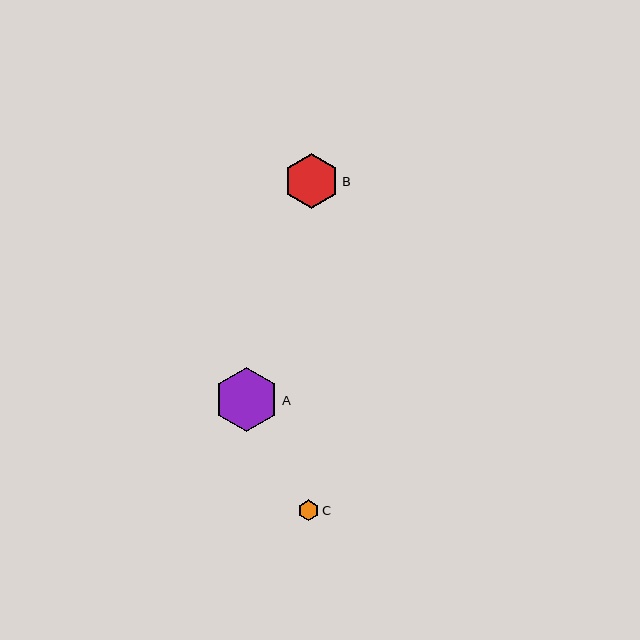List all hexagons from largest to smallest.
From largest to smallest: A, B, C.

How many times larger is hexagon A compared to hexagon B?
Hexagon A is approximately 1.2 times the size of hexagon B.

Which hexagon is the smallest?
Hexagon C is the smallest with a size of approximately 21 pixels.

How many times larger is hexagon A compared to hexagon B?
Hexagon A is approximately 1.2 times the size of hexagon B.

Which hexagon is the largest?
Hexagon A is the largest with a size of approximately 64 pixels.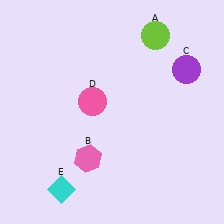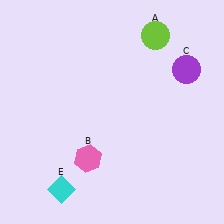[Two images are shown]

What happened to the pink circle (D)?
The pink circle (D) was removed in Image 2. It was in the top-left area of Image 1.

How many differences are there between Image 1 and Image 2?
There is 1 difference between the two images.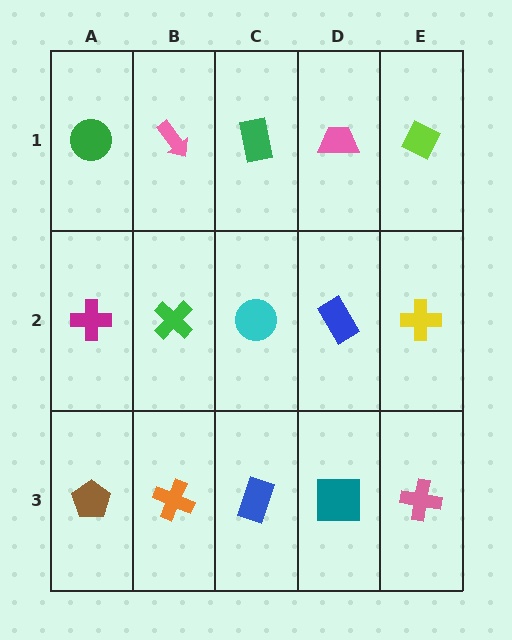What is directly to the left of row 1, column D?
A green rectangle.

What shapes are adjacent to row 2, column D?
A pink trapezoid (row 1, column D), a teal square (row 3, column D), a cyan circle (row 2, column C), a yellow cross (row 2, column E).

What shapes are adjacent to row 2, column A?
A green circle (row 1, column A), a brown pentagon (row 3, column A), a green cross (row 2, column B).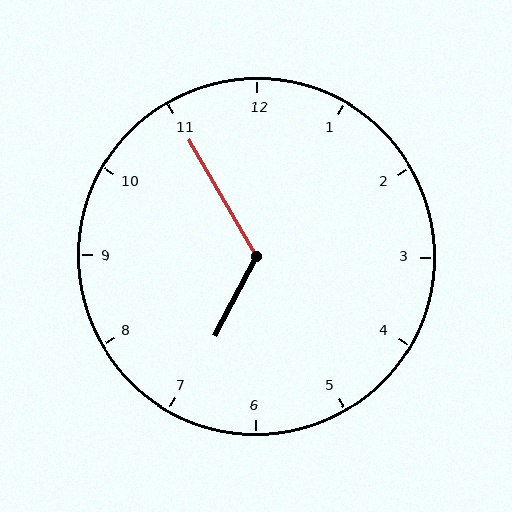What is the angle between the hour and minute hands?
Approximately 122 degrees.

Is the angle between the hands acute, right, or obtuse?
It is obtuse.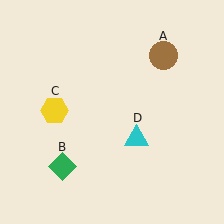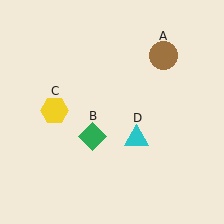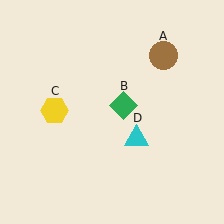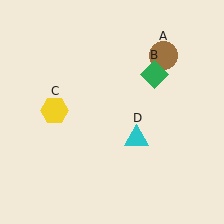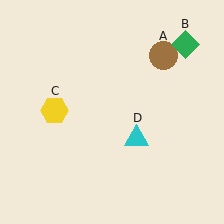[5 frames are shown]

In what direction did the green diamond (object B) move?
The green diamond (object B) moved up and to the right.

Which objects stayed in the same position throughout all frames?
Brown circle (object A) and yellow hexagon (object C) and cyan triangle (object D) remained stationary.